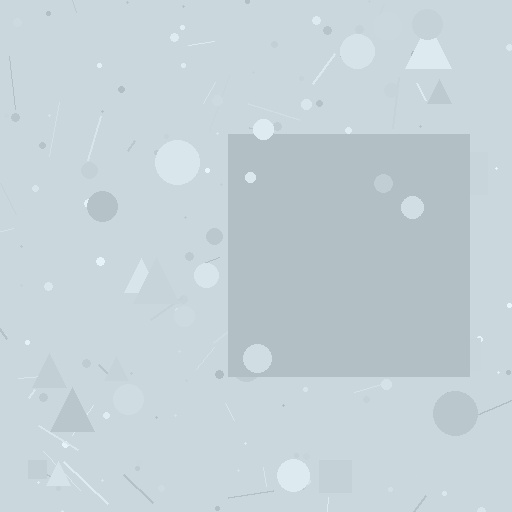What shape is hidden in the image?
A square is hidden in the image.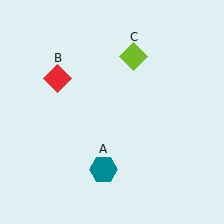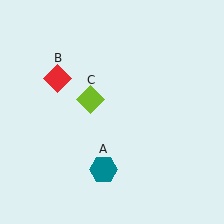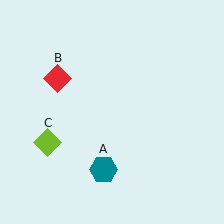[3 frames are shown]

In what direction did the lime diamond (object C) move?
The lime diamond (object C) moved down and to the left.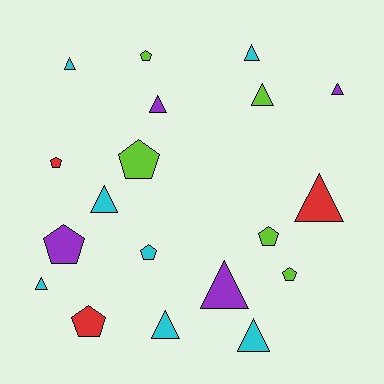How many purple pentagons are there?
There is 1 purple pentagon.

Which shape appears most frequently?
Triangle, with 11 objects.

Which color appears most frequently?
Cyan, with 7 objects.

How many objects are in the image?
There are 19 objects.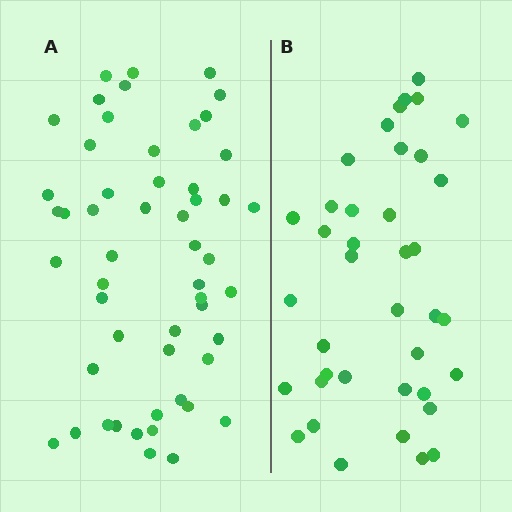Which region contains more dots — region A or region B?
Region A (the left region) has more dots.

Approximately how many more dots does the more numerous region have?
Region A has approximately 15 more dots than region B.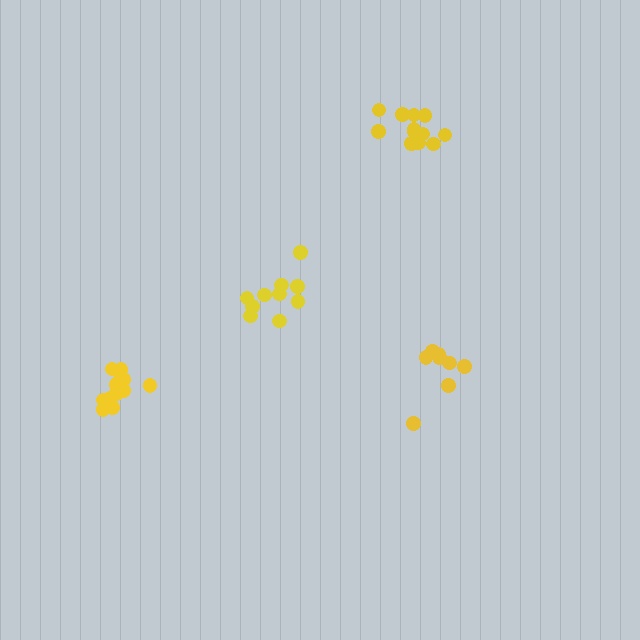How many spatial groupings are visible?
There are 4 spatial groupings.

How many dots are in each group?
Group 1: 8 dots, Group 2: 12 dots, Group 3: 10 dots, Group 4: 12 dots (42 total).